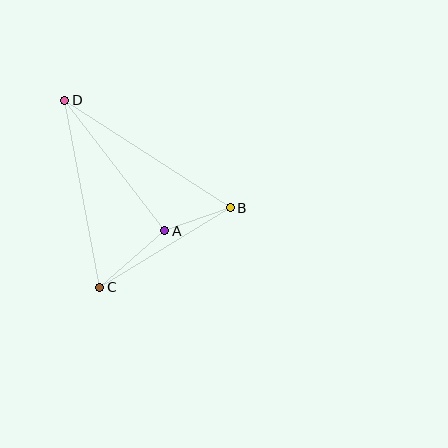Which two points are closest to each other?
Points A and B are closest to each other.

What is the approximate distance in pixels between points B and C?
The distance between B and C is approximately 153 pixels.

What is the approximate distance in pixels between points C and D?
The distance between C and D is approximately 190 pixels.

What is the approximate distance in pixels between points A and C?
The distance between A and C is approximately 86 pixels.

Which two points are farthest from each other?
Points B and D are farthest from each other.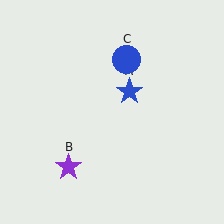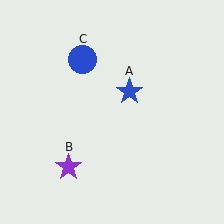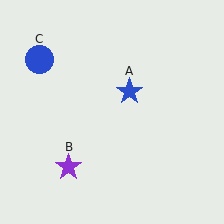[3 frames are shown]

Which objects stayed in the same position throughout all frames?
Blue star (object A) and purple star (object B) remained stationary.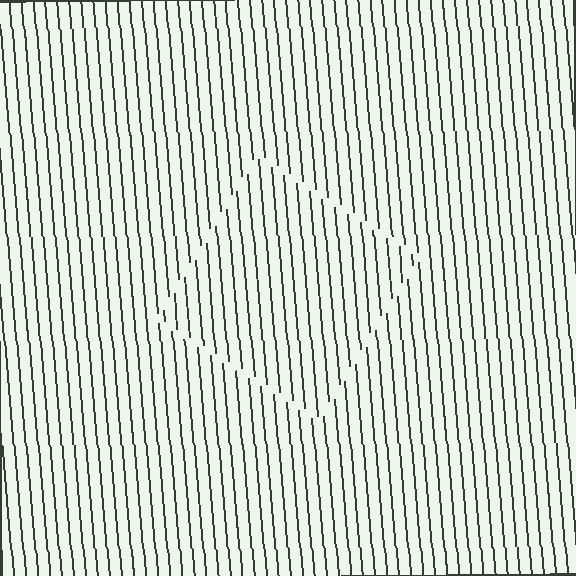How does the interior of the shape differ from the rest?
The interior of the shape contains the same grating, shifted by half a period — the contour is defined by the phase discontinuity where line-ends from the inner and outer gratings abut.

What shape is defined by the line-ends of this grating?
An illusory square. The interior of the shape contains the same grating, shifted by half a period — the contour is defined by the phase discontinuity where line-ends from the inner and outer gratings abut.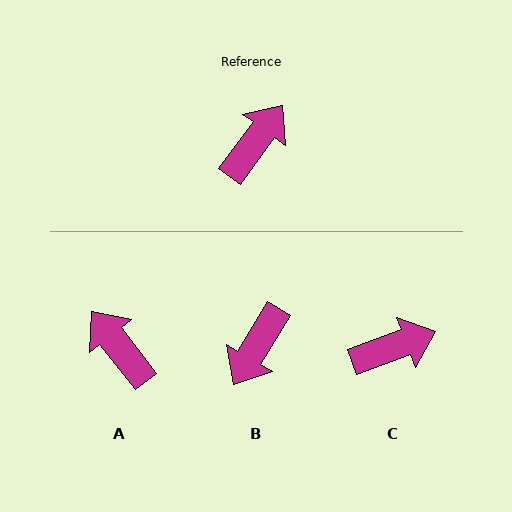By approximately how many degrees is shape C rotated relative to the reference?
Approximately 33 degrees clockwise.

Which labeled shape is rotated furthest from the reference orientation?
B, about 174 degrees away.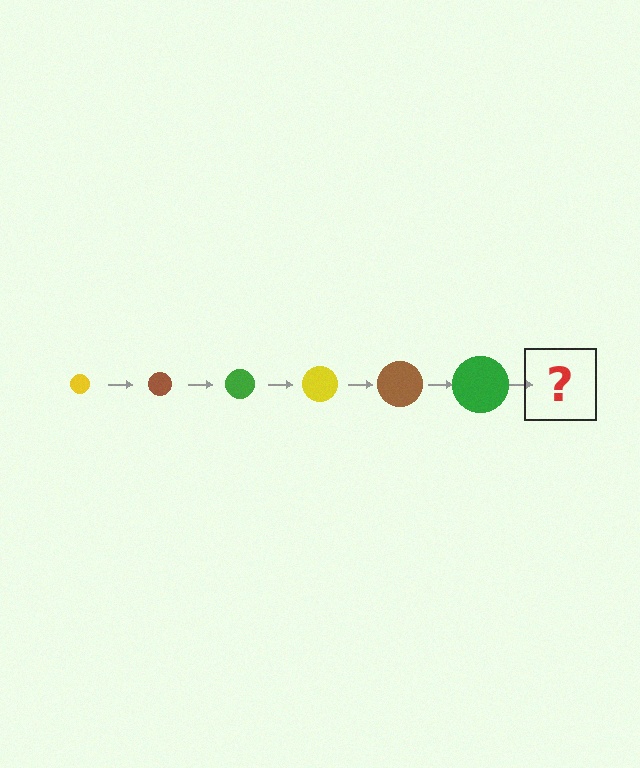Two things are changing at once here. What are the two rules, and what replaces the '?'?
The two rules are that the circle grows larger each step and the color cycles through yellow, brown, and green. The '?' should be a yellow circle, larger than the previous one.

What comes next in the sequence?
The next element should be a yellow circle, larger than the previous one.